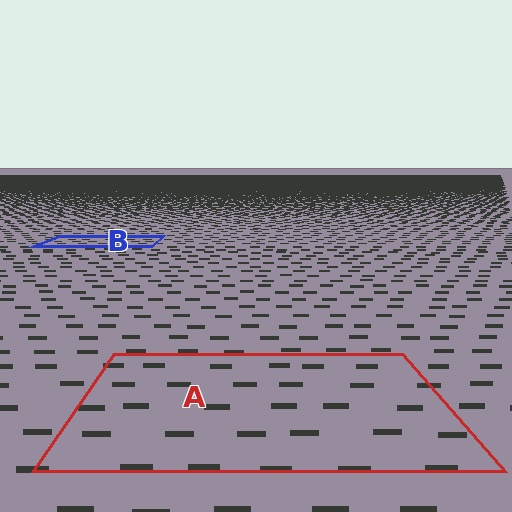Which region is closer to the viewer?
Region A is closer. The texture elements there are larger and more spread out.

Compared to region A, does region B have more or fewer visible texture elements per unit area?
Region B has more texture elements per unit area — they are packed more densely because it is farther away.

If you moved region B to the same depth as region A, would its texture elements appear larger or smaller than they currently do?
They would appear larger. At a closer depth, the same texture elements are projected at a bigger on-screen size.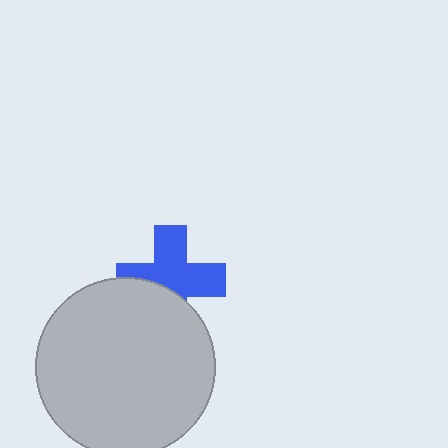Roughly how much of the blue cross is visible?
About half of it is visible (roughly 64%).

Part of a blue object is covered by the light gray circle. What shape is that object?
It is a cross.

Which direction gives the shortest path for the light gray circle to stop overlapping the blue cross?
Moving down gives the shortest separation.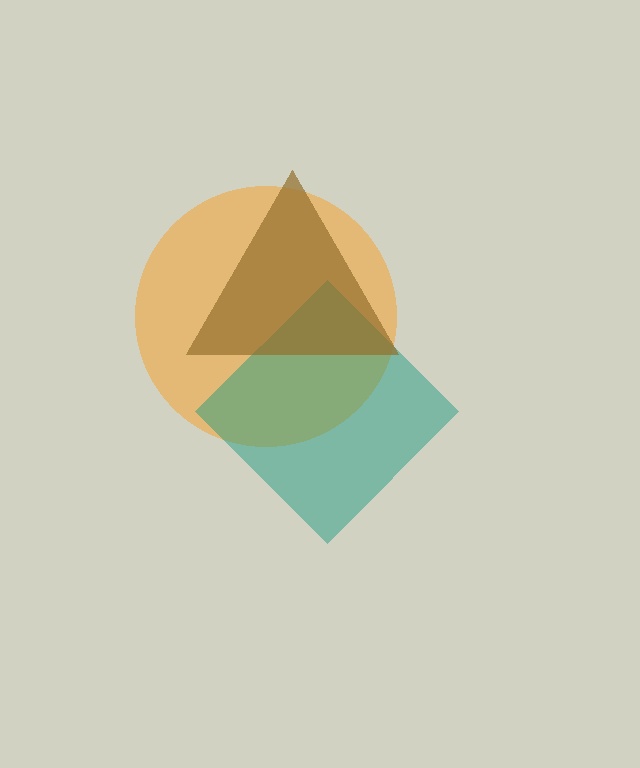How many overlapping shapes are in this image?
There are 3 overlapping shapes in the image.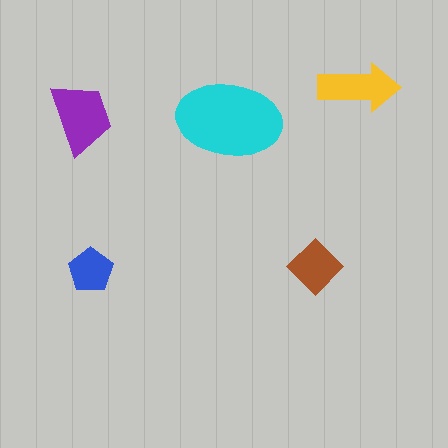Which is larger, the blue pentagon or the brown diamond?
The brown diamond.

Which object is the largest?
The cyan ellipse.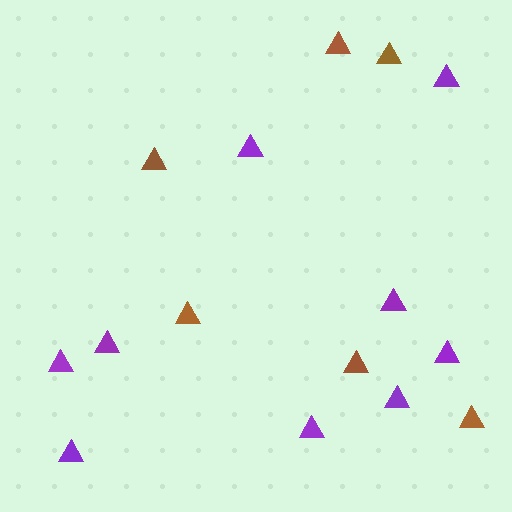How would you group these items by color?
There are 2 groups: one group of purple triangles (9) and one group of brown triangles (6).